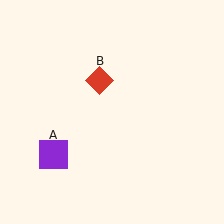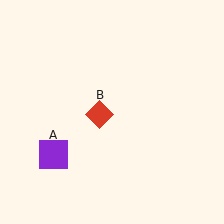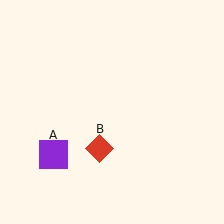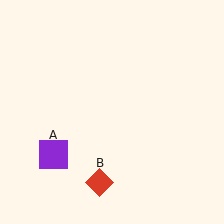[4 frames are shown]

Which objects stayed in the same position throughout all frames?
Purple square (object A) remained stationary.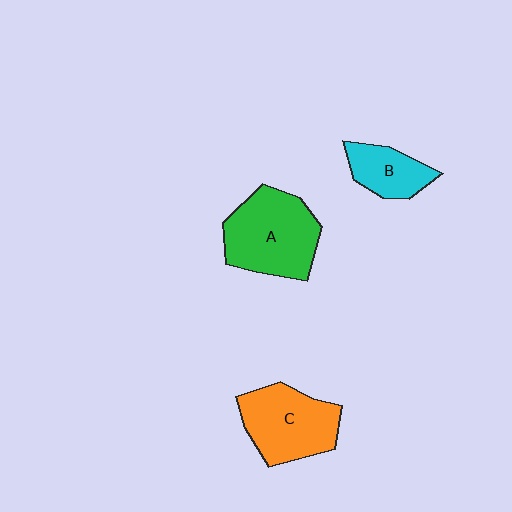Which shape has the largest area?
Shape A (green).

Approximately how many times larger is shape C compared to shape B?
Approximately 1.7 times.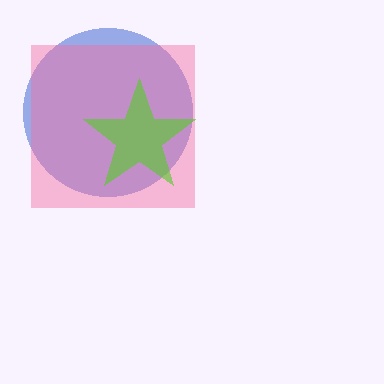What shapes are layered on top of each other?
The layered shapes are: a blue circle, a pink square, a lime star.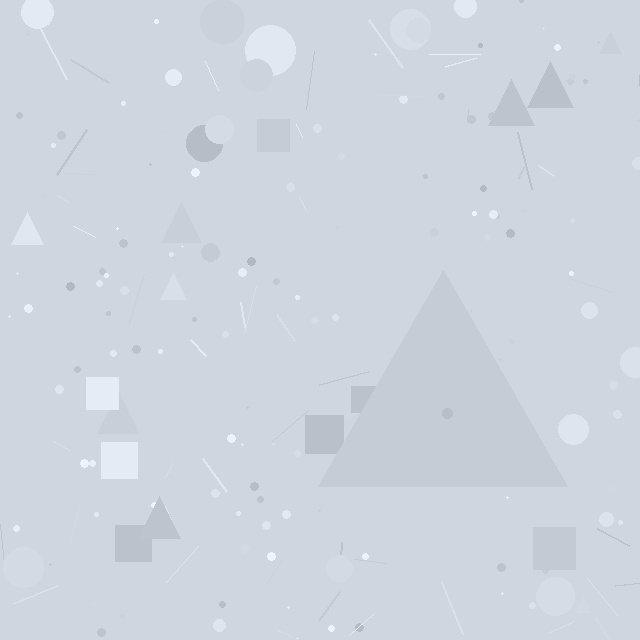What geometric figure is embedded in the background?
A triangle is embedded in the background.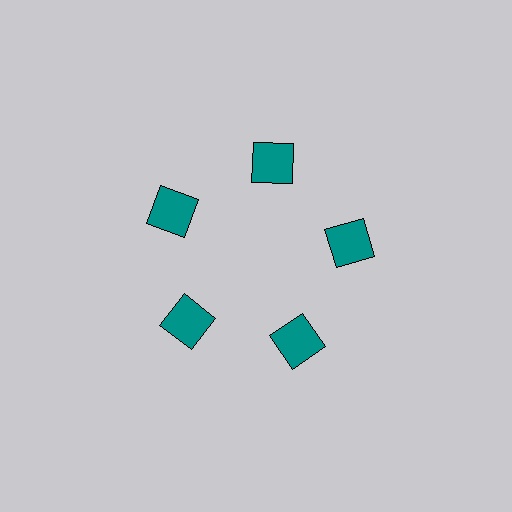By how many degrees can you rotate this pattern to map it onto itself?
The pattern maps onto itself every 72 degrees of rotation.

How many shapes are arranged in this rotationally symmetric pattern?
There are 5 shapes, arranged in 5 groups of 1.